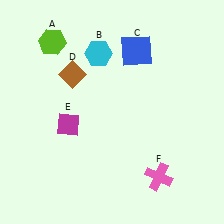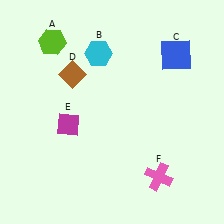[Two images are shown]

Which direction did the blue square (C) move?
The blue square (C) moved right.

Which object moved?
The blue square (C) moved right.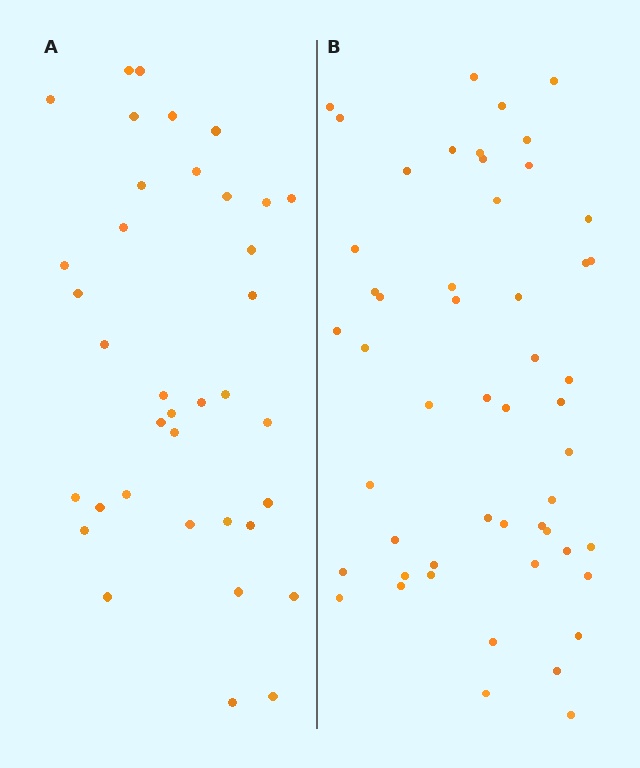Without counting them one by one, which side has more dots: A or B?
Region B (the right region) has more dots.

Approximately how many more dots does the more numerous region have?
Region B has approximately 15 more dots than region A.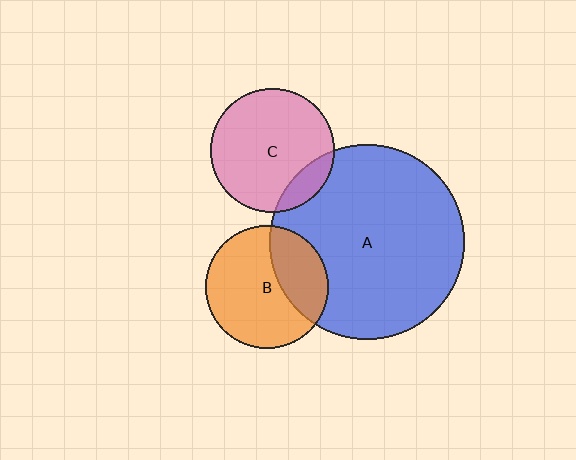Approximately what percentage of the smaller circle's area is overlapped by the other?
Approximately 30%.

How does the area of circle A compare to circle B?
Approximately 2.5 times.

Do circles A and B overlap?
Yes.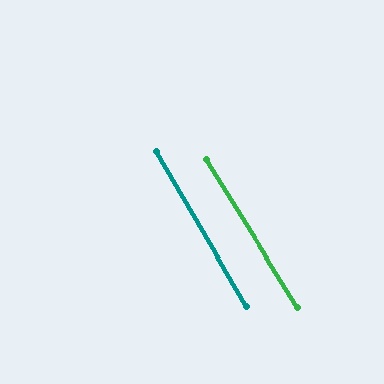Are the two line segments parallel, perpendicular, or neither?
Parallel — their directions differ by only 1.8°.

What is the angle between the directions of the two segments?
Approximately 2 degrees.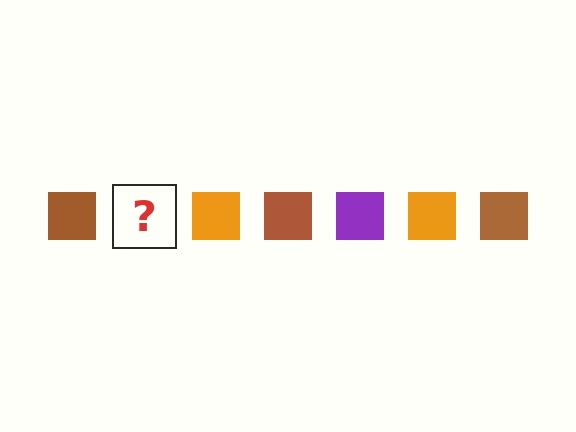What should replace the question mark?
The question mark should be replaced with a purple square.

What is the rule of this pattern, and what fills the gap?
The rule is that the pattern cycles through brown, purple, orange squares. The gap should be filled with a purple square.